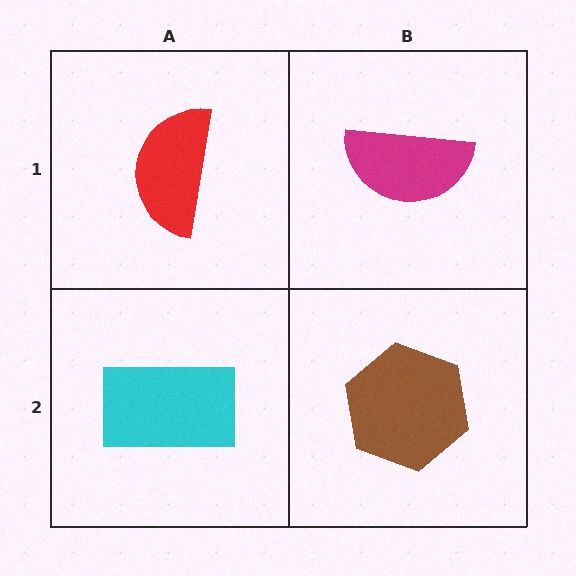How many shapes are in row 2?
2 shapes.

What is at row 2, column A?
A cyan rectangle.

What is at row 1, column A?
A red semicircle.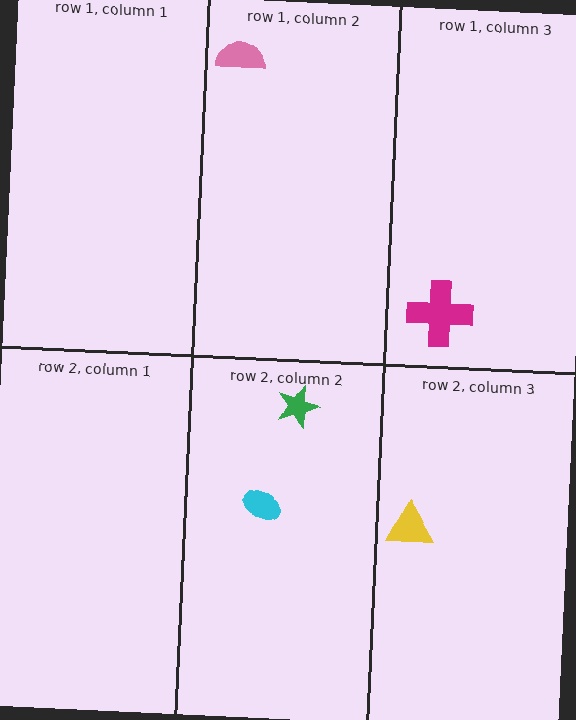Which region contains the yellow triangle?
The row 2, column 3 region.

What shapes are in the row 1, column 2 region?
The pink semicircle.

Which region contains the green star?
The row 2, column 2 region.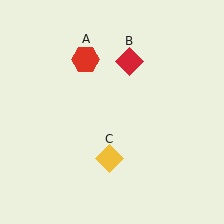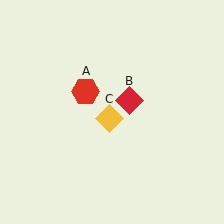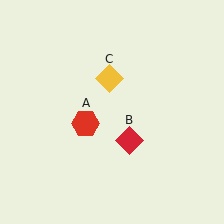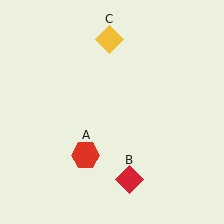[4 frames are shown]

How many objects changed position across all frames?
3 objects changed position: red hexagon (object A), red diamond (object B), yellow diamond (object C).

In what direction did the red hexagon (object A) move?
The red hexagon (object A) moved down.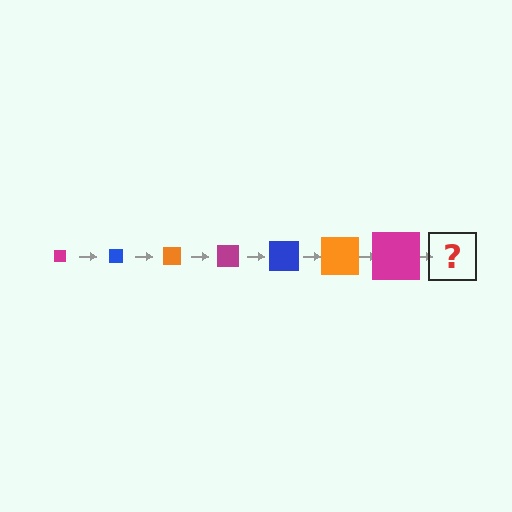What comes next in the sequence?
The next element should be a blue square, larger than the previous one.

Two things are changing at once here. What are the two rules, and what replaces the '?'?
The two rules are that the square grows larger each step and the color cycles through magenta, blue, and orange. The '?' should be a blue square, larger than the previous one.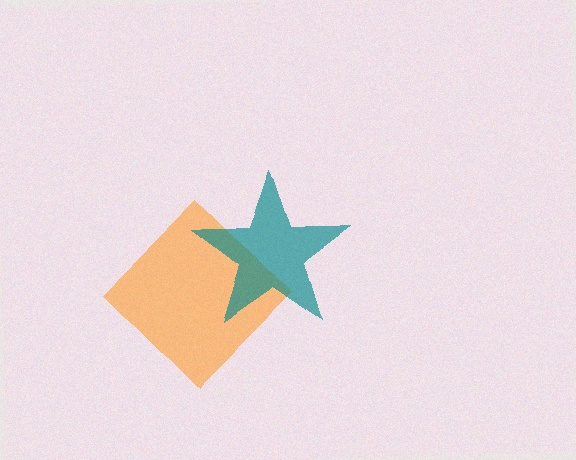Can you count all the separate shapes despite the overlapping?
Yes, there are 2 separate shapes.